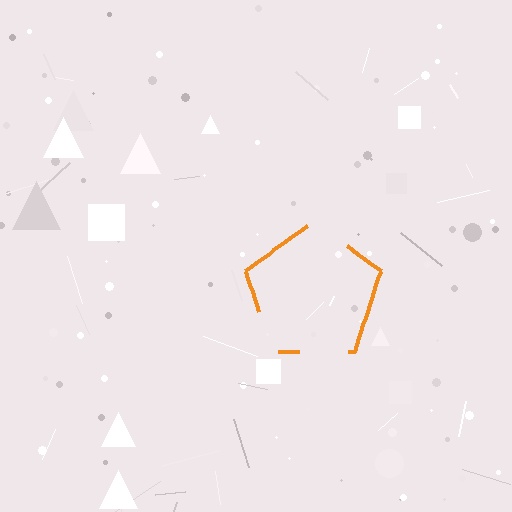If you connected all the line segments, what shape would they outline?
They would outline a pentagon.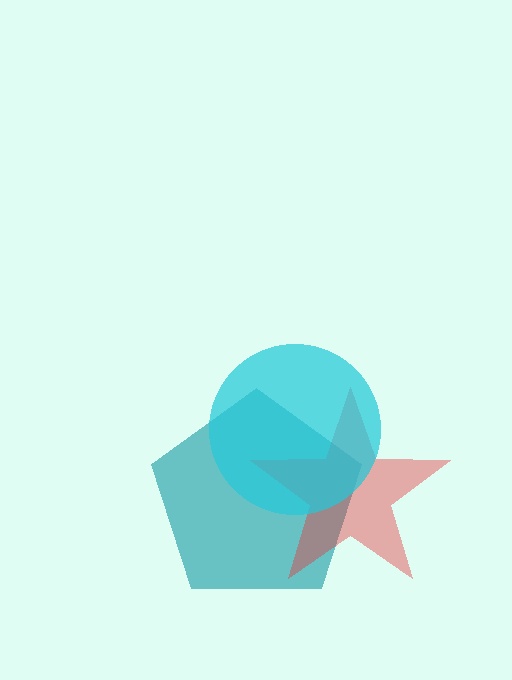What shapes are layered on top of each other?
The layered shapes are: a teal pentagon, a red star, a cyan circle.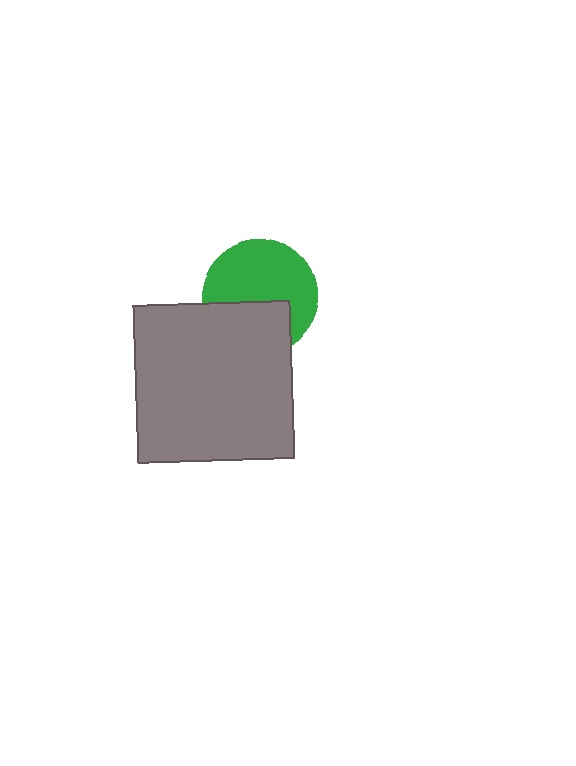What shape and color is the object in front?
The object in front is a gray square.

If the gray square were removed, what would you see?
You would see the complete green circle.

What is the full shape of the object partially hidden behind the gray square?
The partially hidden object is a green circle.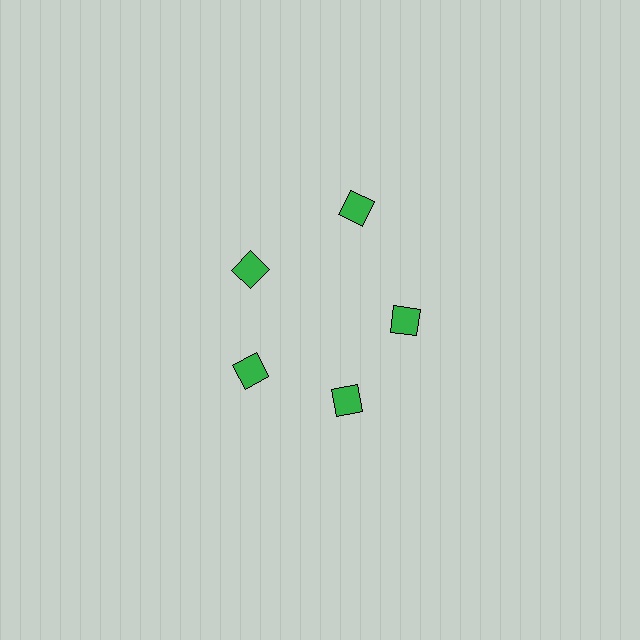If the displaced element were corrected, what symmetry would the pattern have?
It would have 5-fold rotational symmetry — the pattern would map onto itself every 72 degrees.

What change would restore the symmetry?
The symmetry would be restored by moving it inward, back onto the ring so that all 5 squares sit at equal angles and equal distance from the center.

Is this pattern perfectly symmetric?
No. The 5 green squares are arranged in a ring, but one element near the 1 o'clock position is pushed outward from the center, breaking the 5-fold rotational symmetry.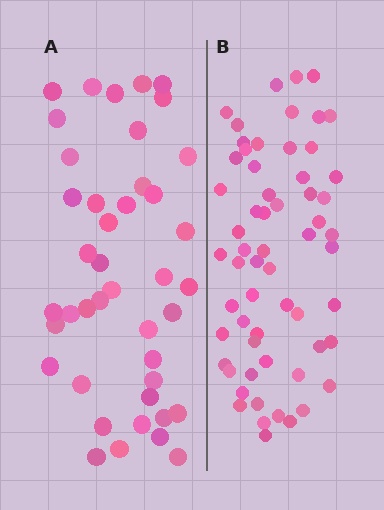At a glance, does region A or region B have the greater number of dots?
Region B (the right region) has more dots.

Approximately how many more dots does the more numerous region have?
Region B has approximately 20 more dots than region A.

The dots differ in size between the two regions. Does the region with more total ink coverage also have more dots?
No. Region A has more total ink coverage because its dots are larger, but region B actually contains more individual dots. Total area can be misleading — the number of items is what matters here.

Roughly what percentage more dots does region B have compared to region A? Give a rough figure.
About 45% more.